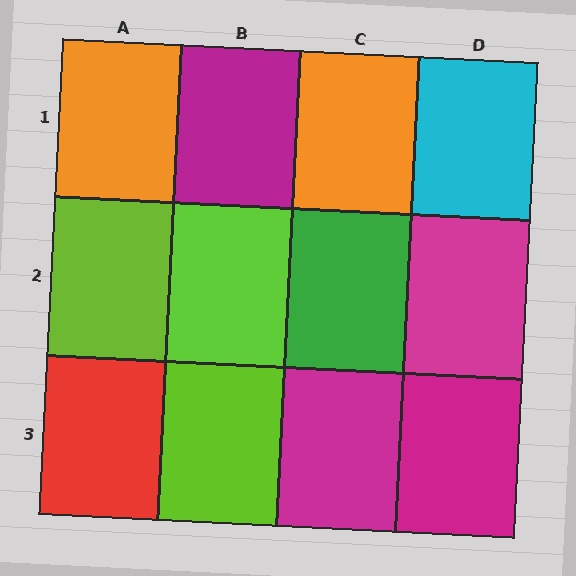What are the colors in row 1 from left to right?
Orange, magenta, orange, cyan.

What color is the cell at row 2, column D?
Magenta.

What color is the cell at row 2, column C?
Green.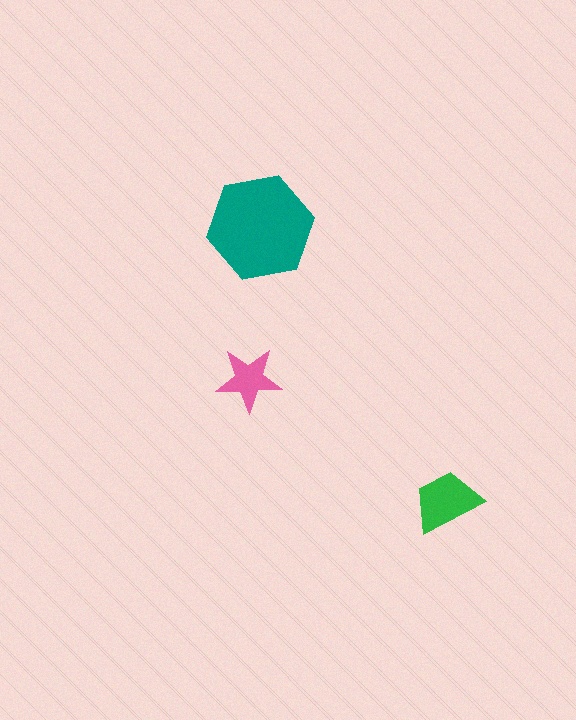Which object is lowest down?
The green trapezoid is bottommost.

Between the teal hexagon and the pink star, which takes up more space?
The teal hexagon.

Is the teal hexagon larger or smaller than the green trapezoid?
Larger.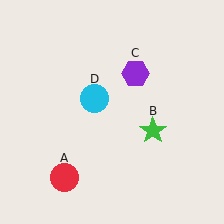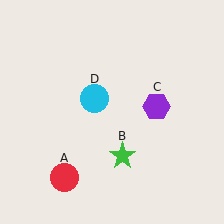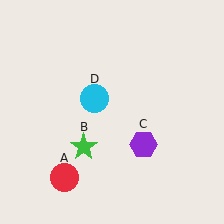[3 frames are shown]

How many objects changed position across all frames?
2 objects changed position: green star (object B), purple hexagon (object C).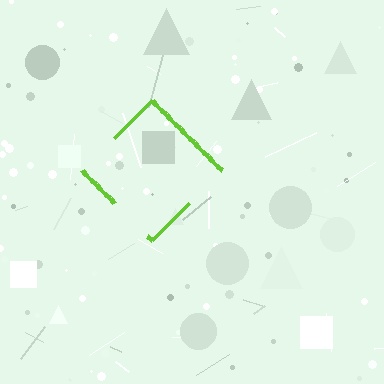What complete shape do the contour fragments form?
The contour fragments form a diamond.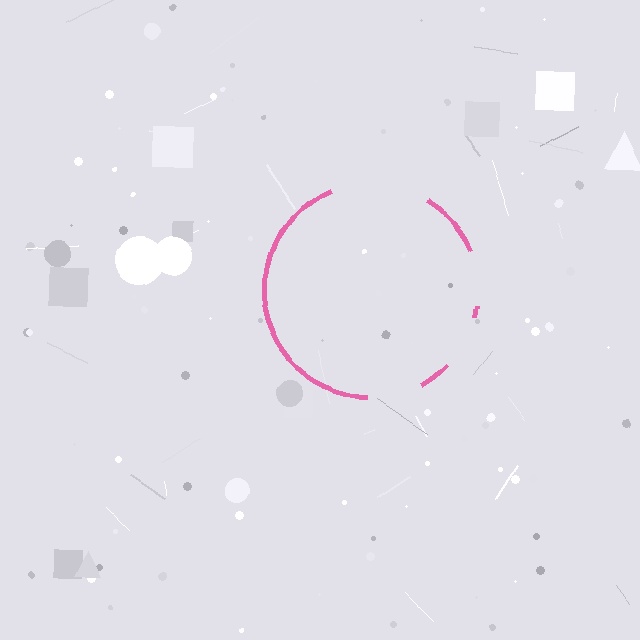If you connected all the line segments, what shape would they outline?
They would outline a circle.